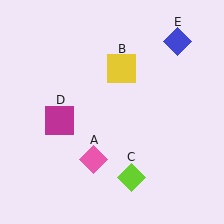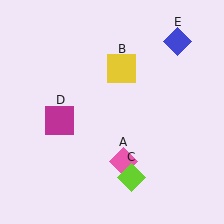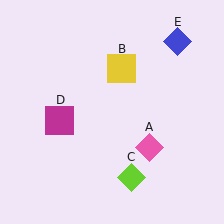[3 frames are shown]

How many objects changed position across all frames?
1 object changed position: pink diamond (object A).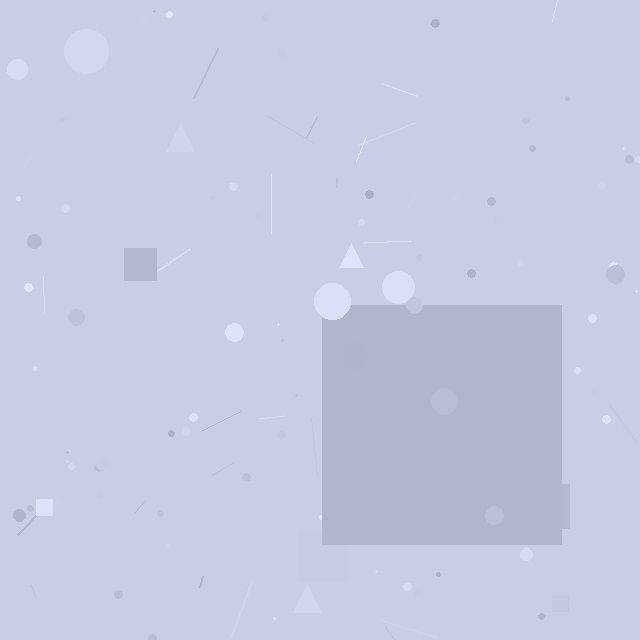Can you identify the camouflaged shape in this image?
The camouflaged shape is a square.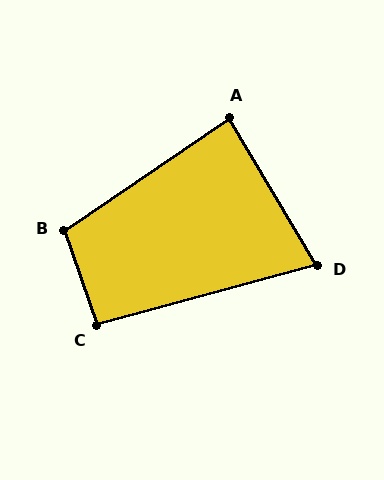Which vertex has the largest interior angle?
B, at approximately 106 degrees.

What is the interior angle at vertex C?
Approximately 94 degrees (approximately right).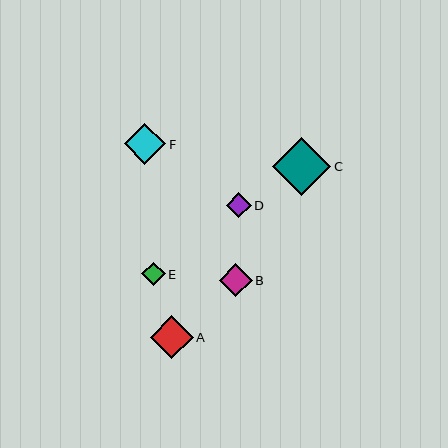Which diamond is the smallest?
Diamond E is the smallest with a size of approximately 24 pixels.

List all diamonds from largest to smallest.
From largest to smallest: C, A, F, B, D, E.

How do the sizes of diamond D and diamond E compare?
Diamond D and diamond E are approximately the same size.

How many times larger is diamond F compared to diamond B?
Diamond F is approximately 1.3 times the size of diamond B.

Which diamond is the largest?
Diamond C is the largest with a size of approximately 59 pixels.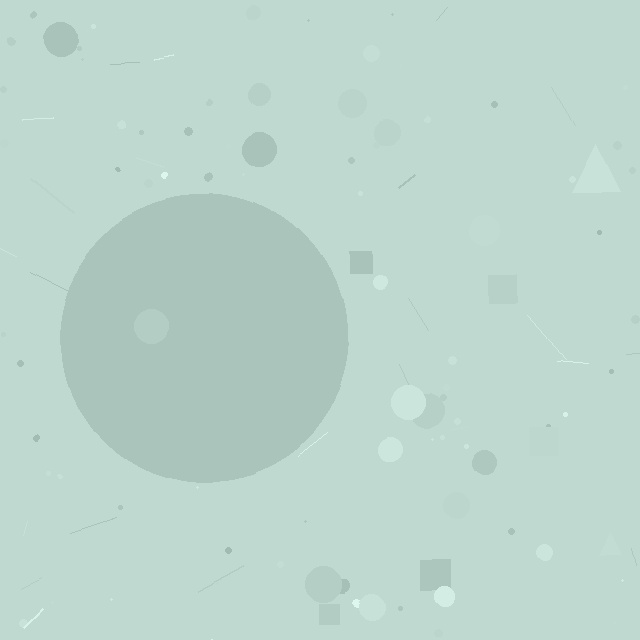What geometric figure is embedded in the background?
A circle is embedded in the background.